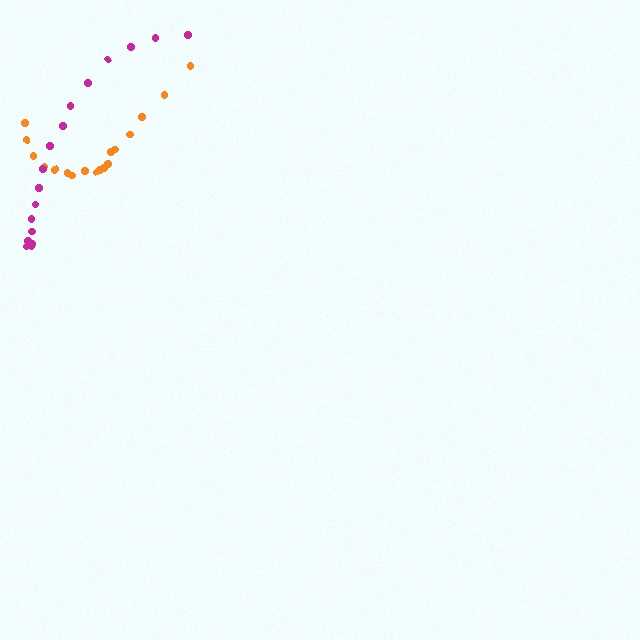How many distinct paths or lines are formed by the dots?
There are 2 distinct paths.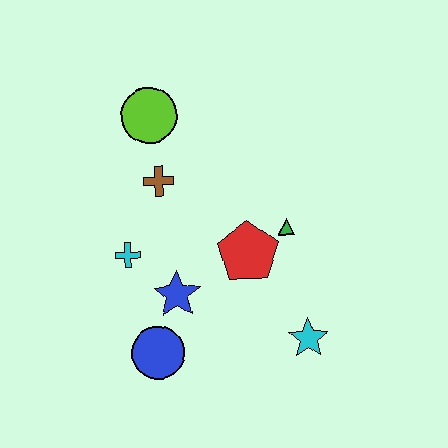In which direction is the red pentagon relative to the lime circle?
The red pentagon is below the lime circle.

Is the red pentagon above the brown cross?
No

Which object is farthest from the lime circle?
The cyan star is farthest from the lime circle.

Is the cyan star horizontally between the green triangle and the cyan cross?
No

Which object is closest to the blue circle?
The blue star is closest to the blue circle.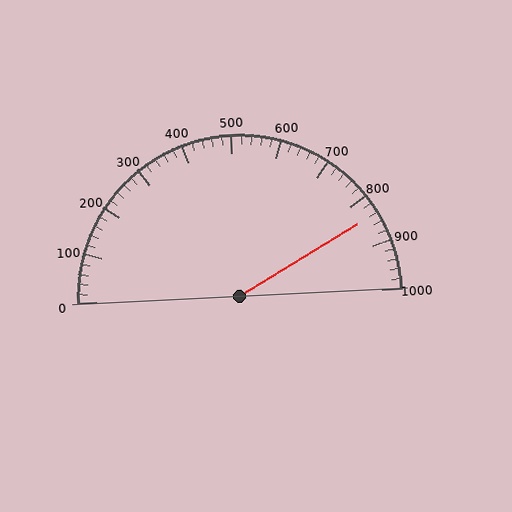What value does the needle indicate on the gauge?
The needle indicates approximately 840.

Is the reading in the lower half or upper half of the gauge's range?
The reading is in the upper half of the range (0 to 1000).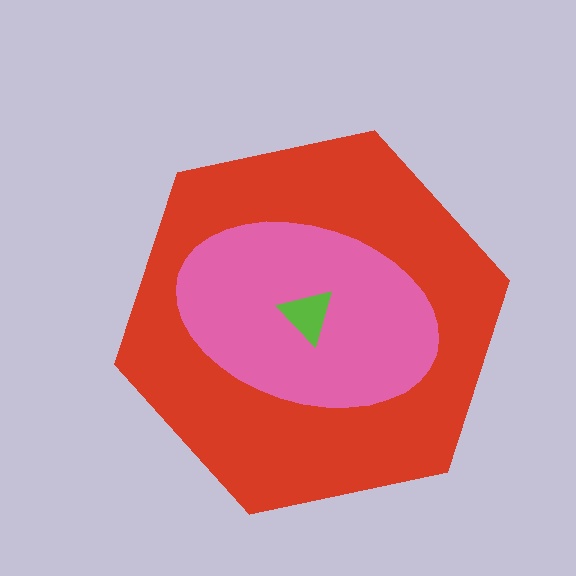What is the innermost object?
The lime triangle.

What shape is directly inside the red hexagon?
The pink ellipse.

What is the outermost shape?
The red hexagon.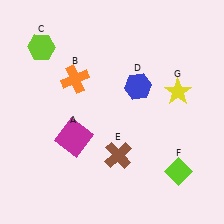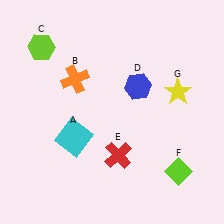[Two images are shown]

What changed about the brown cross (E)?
In Image 1, E is brown. In Image 2, it changed to red.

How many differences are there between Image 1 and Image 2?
There are 2 differences between the two images.